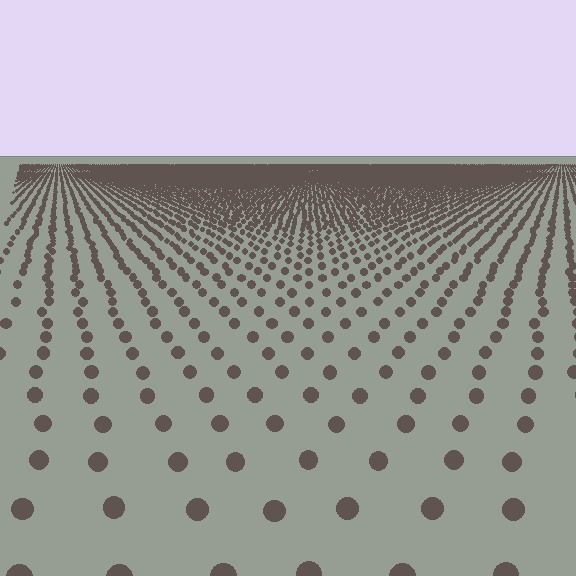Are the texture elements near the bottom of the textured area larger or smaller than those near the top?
Larger. Near the bottom, elements are closer to the viewer and appear at a bigger on-screen size.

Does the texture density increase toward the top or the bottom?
Density increases toward the top.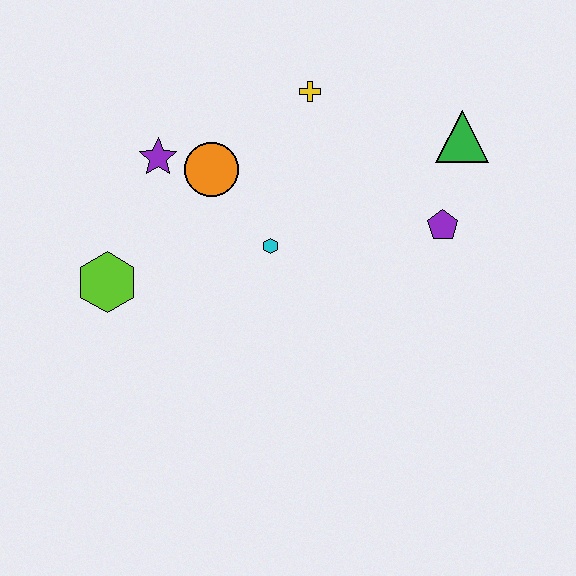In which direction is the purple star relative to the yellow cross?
The purple star is to the left of the yellow cross.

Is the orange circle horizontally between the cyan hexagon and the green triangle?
No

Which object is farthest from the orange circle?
The green triangle is farthest from the orange circle.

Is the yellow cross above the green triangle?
Yes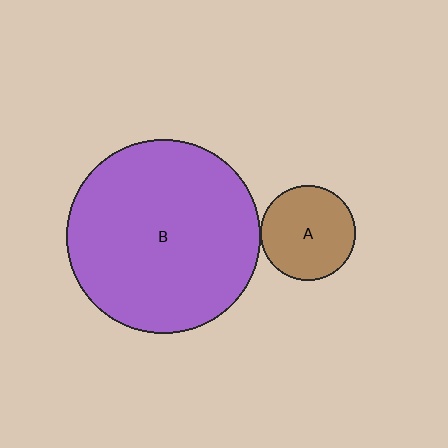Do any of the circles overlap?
No, none of the circles overlap.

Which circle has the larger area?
Circle B (purple).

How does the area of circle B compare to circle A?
Approximately 4.1 times.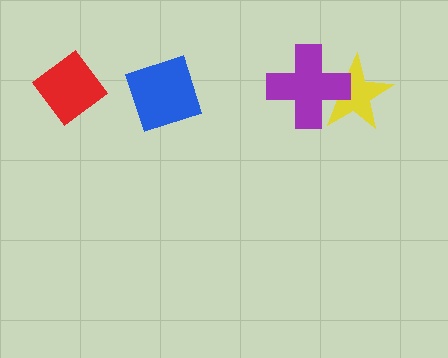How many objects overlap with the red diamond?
0 objects overlap with the red diamond.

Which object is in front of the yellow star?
The purple cross is in front of the yellow star.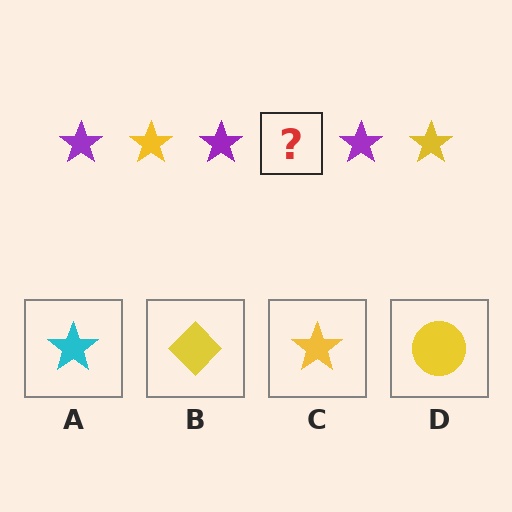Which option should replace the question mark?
Option C.